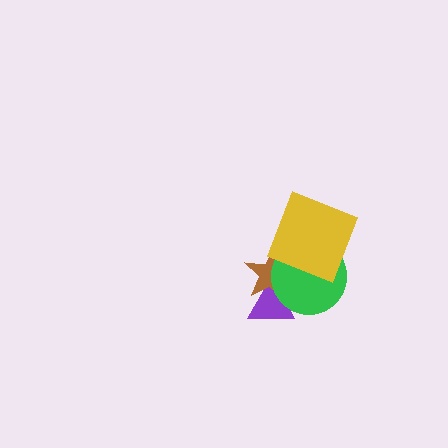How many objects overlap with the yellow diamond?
2 objects overlap with the yellow diamond.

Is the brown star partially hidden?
Yes, it is partially covered by another shape.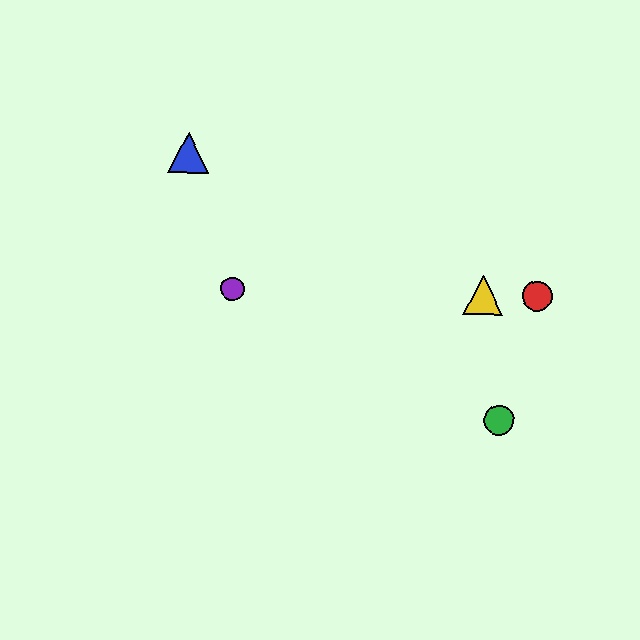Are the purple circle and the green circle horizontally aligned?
No, the purple circle is at y≈289 and the green circle is at y≈420.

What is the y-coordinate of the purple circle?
The purple circle is at y≈289.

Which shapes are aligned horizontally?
The red circle, the yellow triangle, the purple circle are aligned horizontally.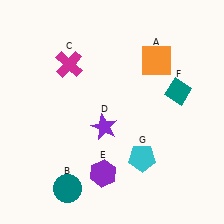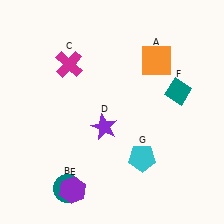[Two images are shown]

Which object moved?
The purple hexagon (E) moved left.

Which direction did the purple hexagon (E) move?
The purple hexagon (E) moved left.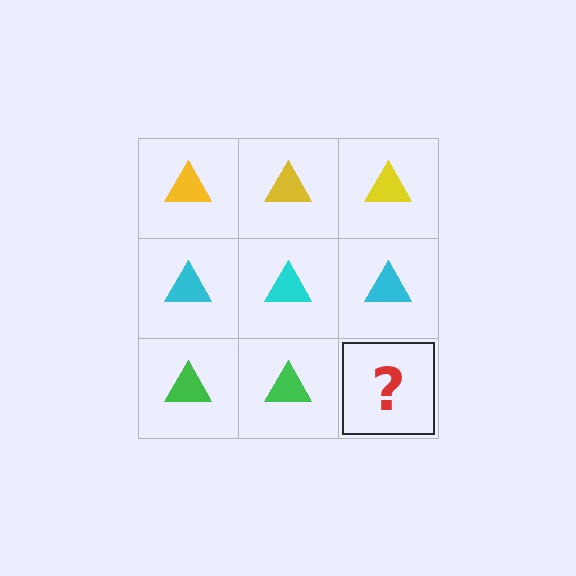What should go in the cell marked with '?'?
The missing cell should contain a green triangle.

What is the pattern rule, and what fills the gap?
The rule is that each row has a consistent color. The gap should be filled with a green triangle.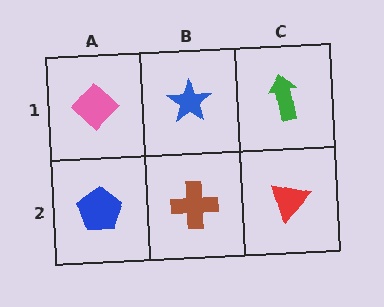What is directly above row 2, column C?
A green arrow.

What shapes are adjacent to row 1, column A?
A blue pentagon (row 2, column A), a blue star (row 1, column B).